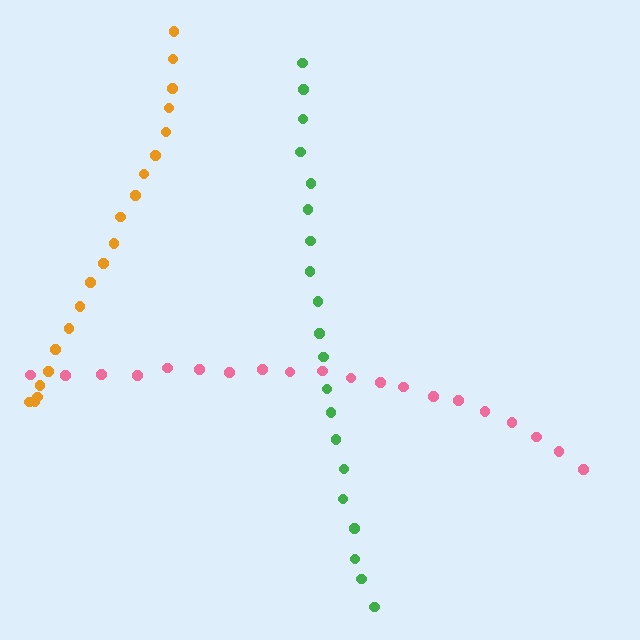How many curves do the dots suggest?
There are 3 distinct paths.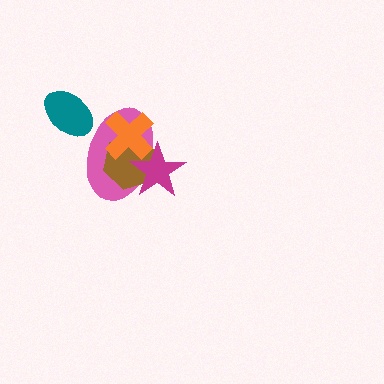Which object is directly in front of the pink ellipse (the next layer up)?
The brown hexagon is directly in front of the pink ellipse.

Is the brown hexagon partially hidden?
Yes, it is partially covered by another shape.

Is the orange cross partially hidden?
Yes, it is partially covered by another shape.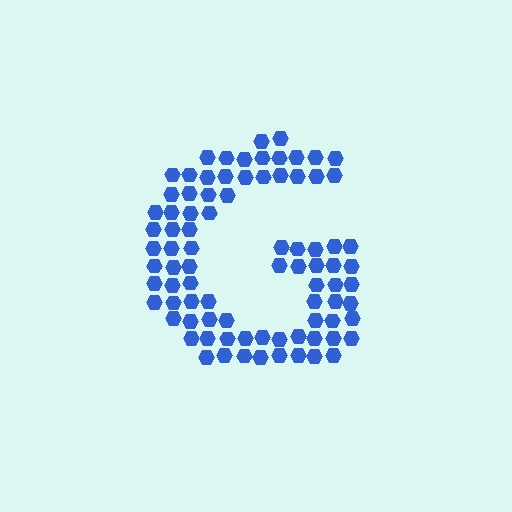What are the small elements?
The small elements are hexagons.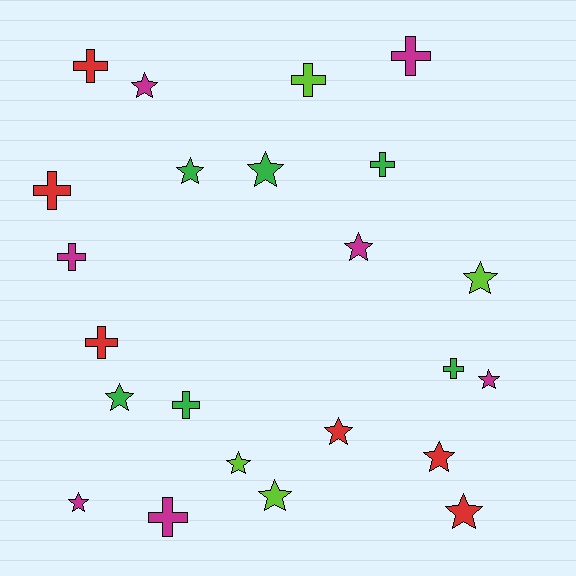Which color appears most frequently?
Magenta, with 7 objects.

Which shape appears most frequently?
Star, with 13 objects.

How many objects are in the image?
There are 23 objects.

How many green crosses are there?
There are 3 green crosses.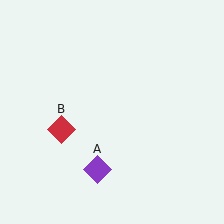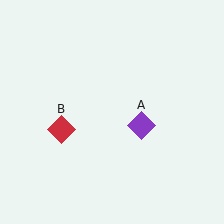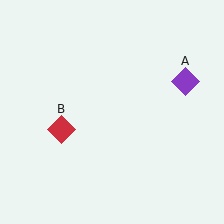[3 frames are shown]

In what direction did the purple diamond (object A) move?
The purple diamond (object A) moved up and to the right.